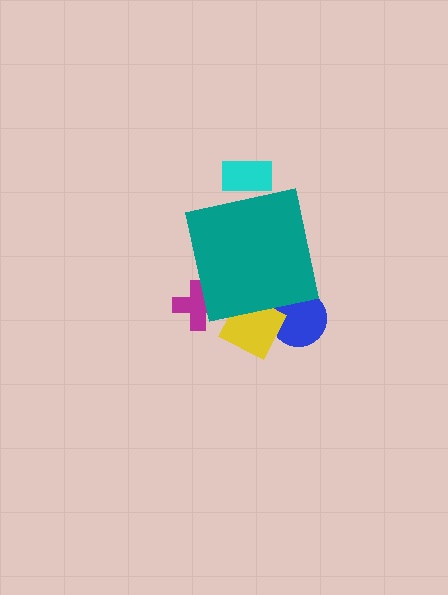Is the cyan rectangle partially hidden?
Yes, the cyan rectangle is partially hidden behind the teal square.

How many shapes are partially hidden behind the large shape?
4 shapes are partially hidden.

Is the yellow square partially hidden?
Yes, the yellow square is partially hidden behind the teal square.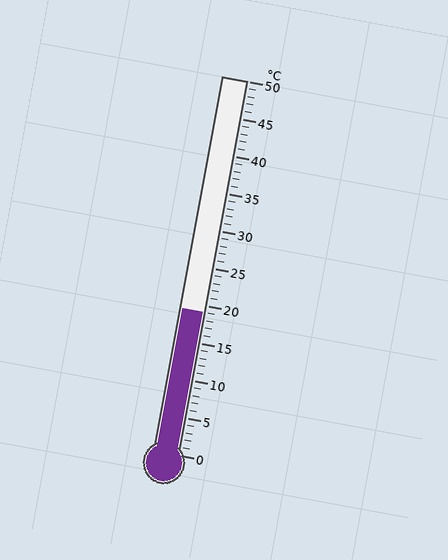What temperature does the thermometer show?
The thermometer shows approximately 19°C.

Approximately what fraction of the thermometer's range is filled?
The thermometer is filled to approximately 40% of its range.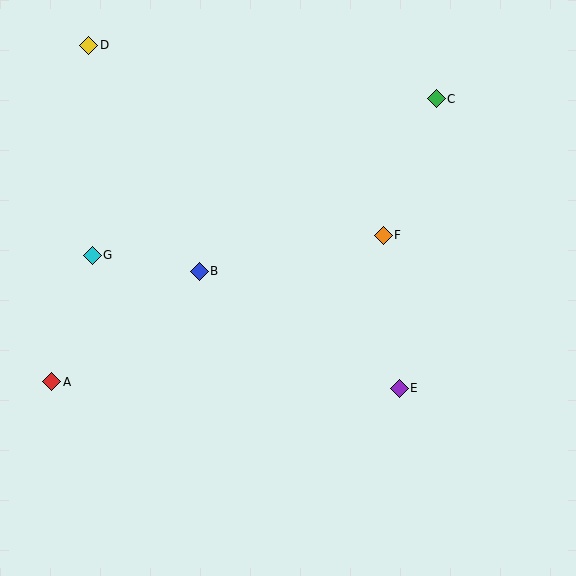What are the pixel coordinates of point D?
Point D is at (89, 46).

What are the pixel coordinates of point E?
Point E is at (399, 388).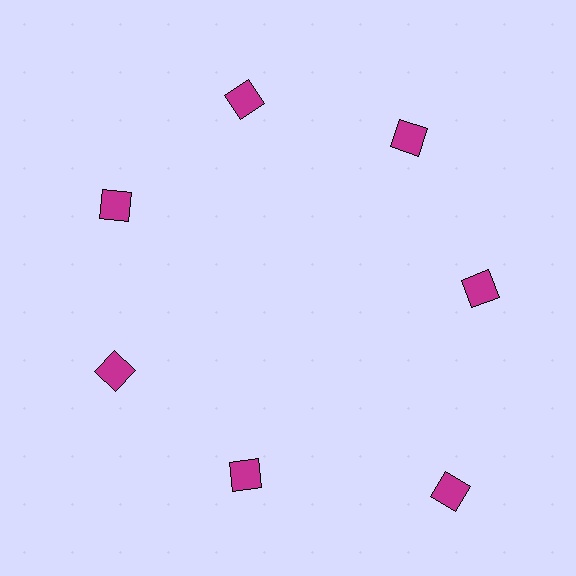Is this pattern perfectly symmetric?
No. The 7 magenta diamonds are arranged in a ring, but one element near the 5 o'clock position is pushed outward from the center, breaking the 7-fold rotational symmetry.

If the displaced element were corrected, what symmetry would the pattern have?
It would have 7-fold rotational symmetry — the pattern would map onto itself every 51 degrees.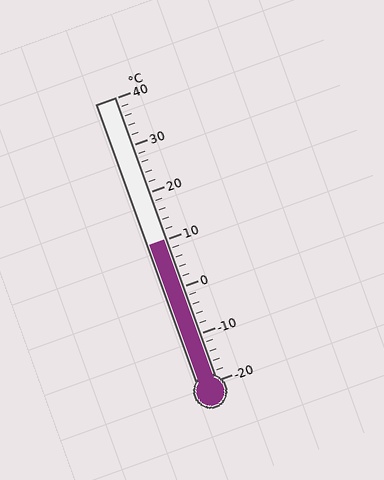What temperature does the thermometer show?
The thermometer shows approximately 10°C.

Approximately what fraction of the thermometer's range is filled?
The thermometer is filled to approximately 50% of its range.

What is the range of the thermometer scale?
The thermometer scale ranges from -20°C to 40°C.